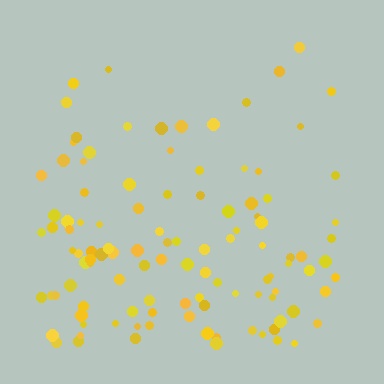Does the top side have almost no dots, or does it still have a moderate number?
Still a moderate number, just noticeably fewer than the bottom.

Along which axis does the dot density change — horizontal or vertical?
Vertical.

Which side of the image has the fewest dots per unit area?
The top.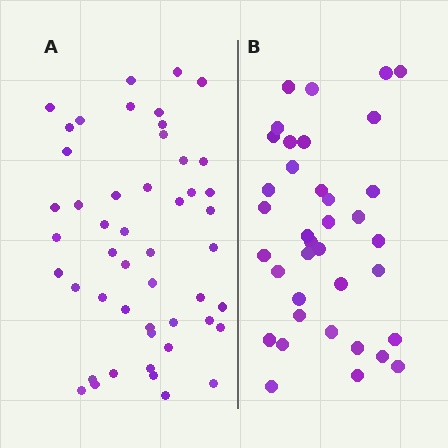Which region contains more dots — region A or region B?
Region A (the left region) has more dots.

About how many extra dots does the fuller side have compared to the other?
Region A has roughly 12 or so more dots than region B.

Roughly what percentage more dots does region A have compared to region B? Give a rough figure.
About 30% more.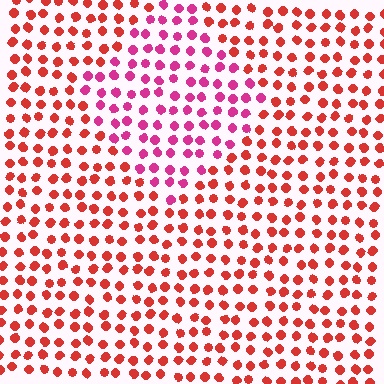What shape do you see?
I see a diamond.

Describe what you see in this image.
The image is filled with small red elements in a uniform arrangement. A diamond-shaped region is visible where the elements are tinted to a slightly different hue, forming a subtle color boundary.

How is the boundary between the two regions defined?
The boundary is defined purely by a slight shift in hue (about 37 degrees). Spacing, size, and orientation are identical on both sides.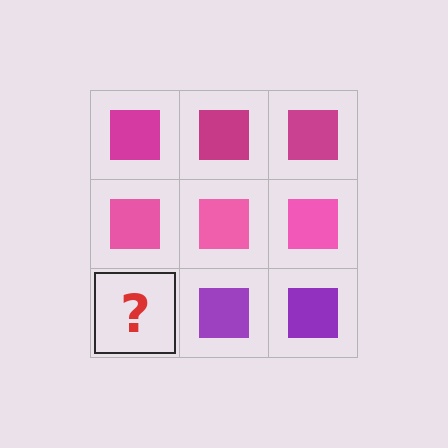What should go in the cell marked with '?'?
The missing cell should contain a purple square.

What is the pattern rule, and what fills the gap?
The rule is that each row has a consistent color. The gap should be filled with a purple square.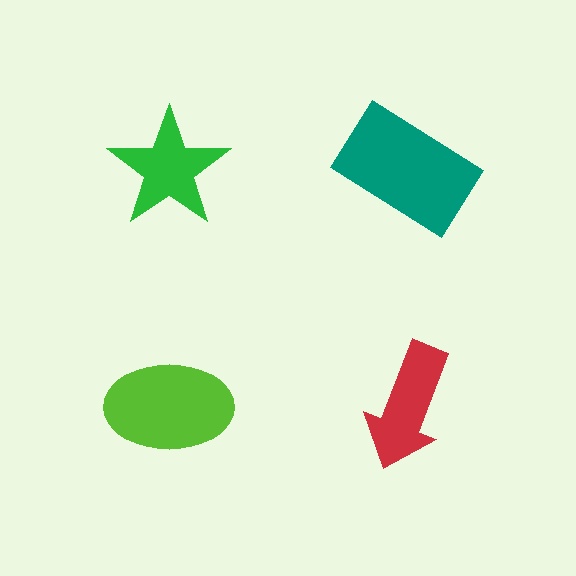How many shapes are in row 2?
2 shapes.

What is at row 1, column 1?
A green star.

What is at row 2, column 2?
A red arrow.